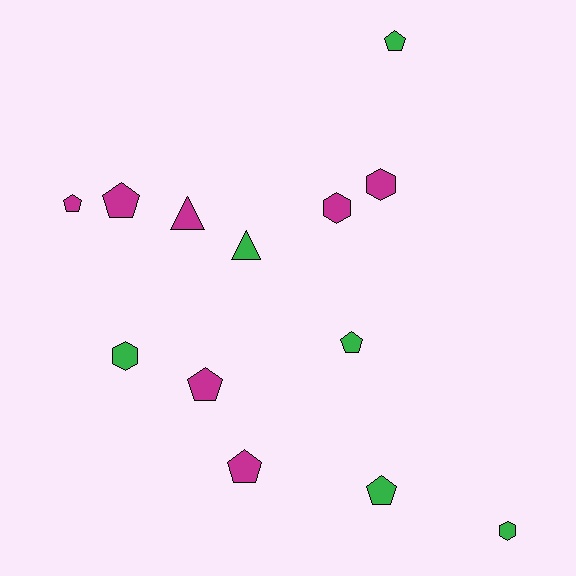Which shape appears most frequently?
Pentagon, with 7 objects.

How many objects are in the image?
There are 13 objects.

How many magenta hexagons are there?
There are 2 magenta hexagons.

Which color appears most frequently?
Magenta, with 7 objects.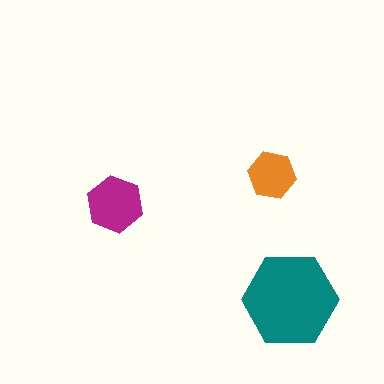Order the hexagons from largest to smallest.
the teal one, the magenta one, the orange one.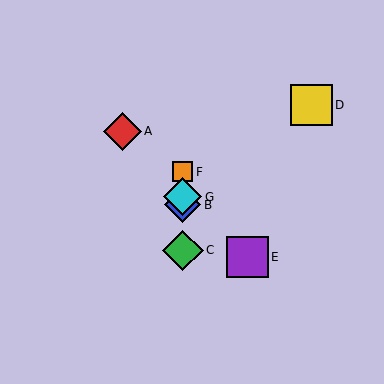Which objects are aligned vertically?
Objects B, C, F, G are aligned vertically.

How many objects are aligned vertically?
4 objects (B, C, F, G) are aligned vertically.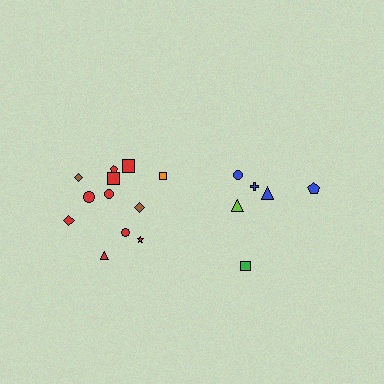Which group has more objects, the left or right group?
The left group.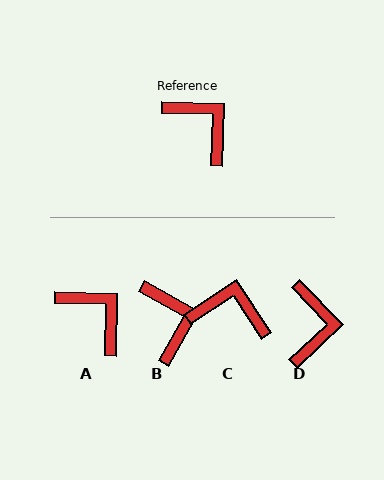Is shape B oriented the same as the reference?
No, it is off by about 27 degrees.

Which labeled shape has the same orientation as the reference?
A.